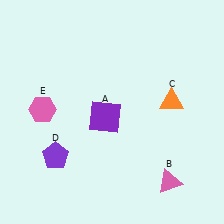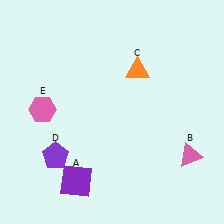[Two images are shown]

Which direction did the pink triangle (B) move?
The pink triangle (B) moved up.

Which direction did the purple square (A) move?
The purple square (A) moved down.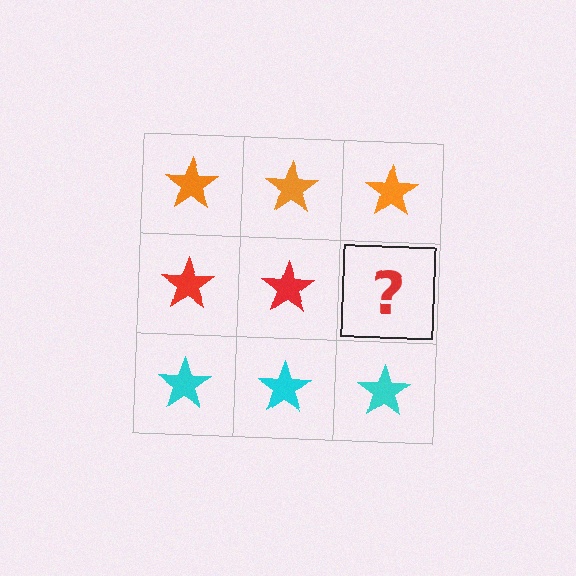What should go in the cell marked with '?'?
The missing cell should contain a red star.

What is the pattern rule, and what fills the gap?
The rule is that each row has a consistent color. The gap should be filled with a red star.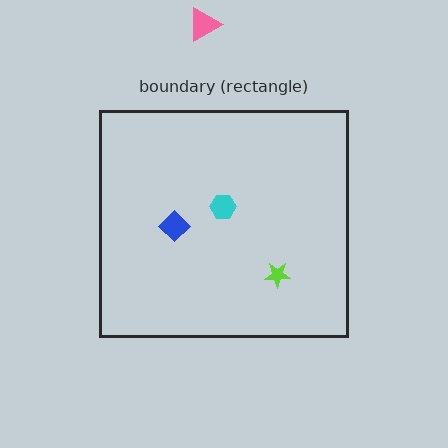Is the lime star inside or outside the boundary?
Inside.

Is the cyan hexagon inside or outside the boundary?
Inside.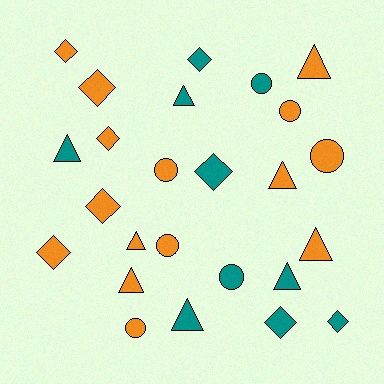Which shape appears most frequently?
Triangle, with 9 objects.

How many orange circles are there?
There are 5 orange circles.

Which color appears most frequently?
Orange, with 15 objects.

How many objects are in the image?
There are 25 objects.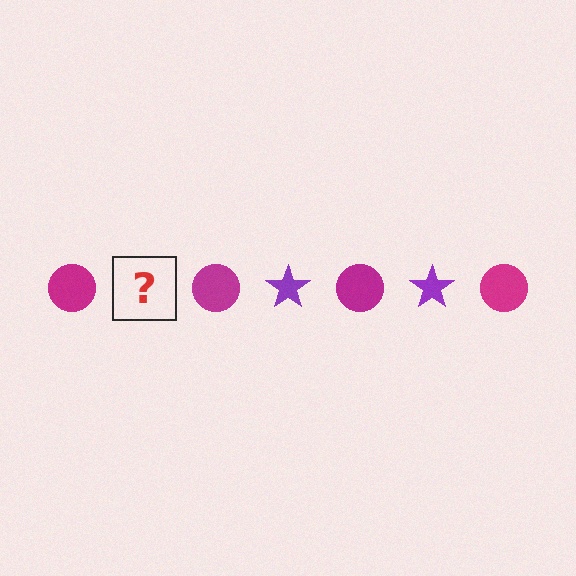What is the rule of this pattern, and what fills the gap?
The rule is that the pattern alternates between magenta circle and purple star. The gap should be filled with a purple star.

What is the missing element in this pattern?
The missing element is a purple star.